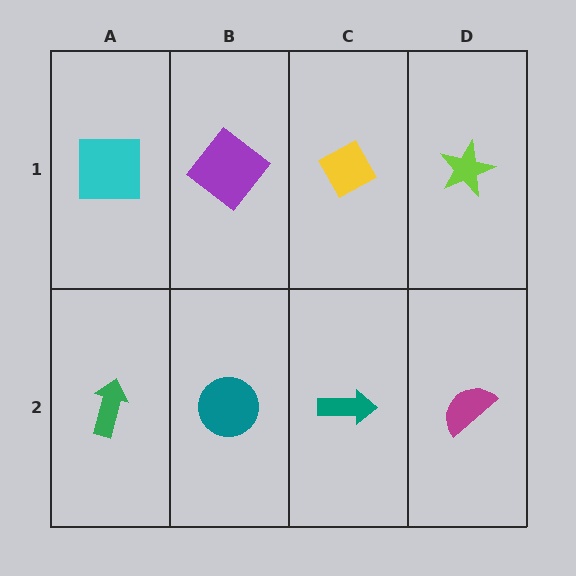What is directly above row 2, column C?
A yellow diamond.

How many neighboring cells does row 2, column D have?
2.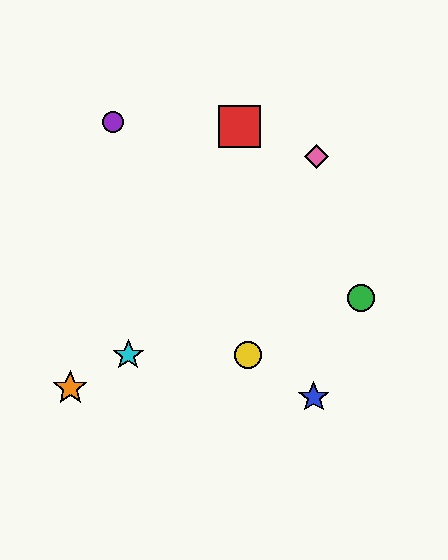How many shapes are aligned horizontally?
2 shapes (the yellow circle, the cyan star) are aligned horizontally.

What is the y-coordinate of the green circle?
The green circle is at y≈298.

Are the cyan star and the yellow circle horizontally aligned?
Yes, both are at y≈355.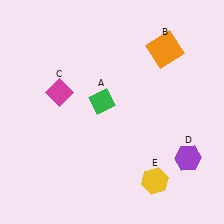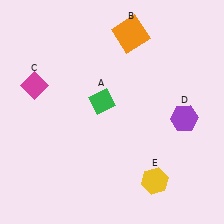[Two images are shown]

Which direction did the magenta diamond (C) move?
The magenta diamond (C) moved left.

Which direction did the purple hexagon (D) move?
The purple hexagon (D) moved up.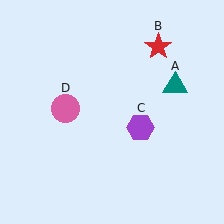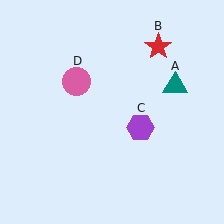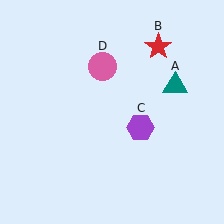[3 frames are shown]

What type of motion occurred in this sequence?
The pink circle (object D) rotated clockwise around the center of the scene.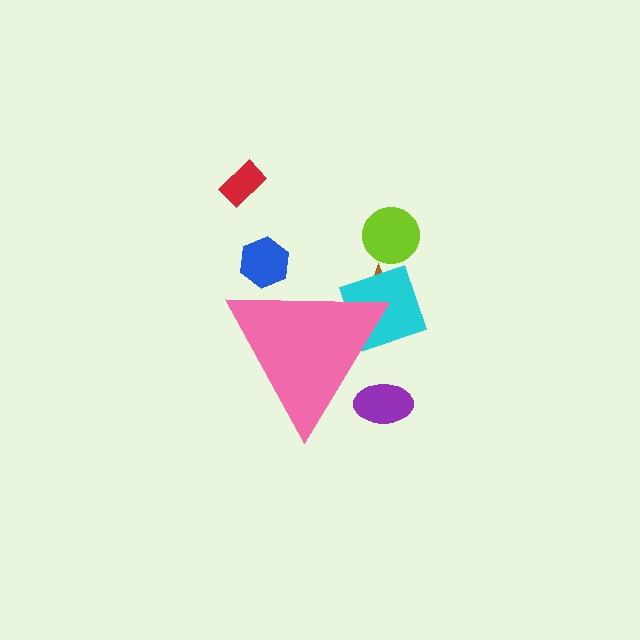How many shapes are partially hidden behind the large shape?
4 shapes are partially hidden.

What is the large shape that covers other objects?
A pink triangle.